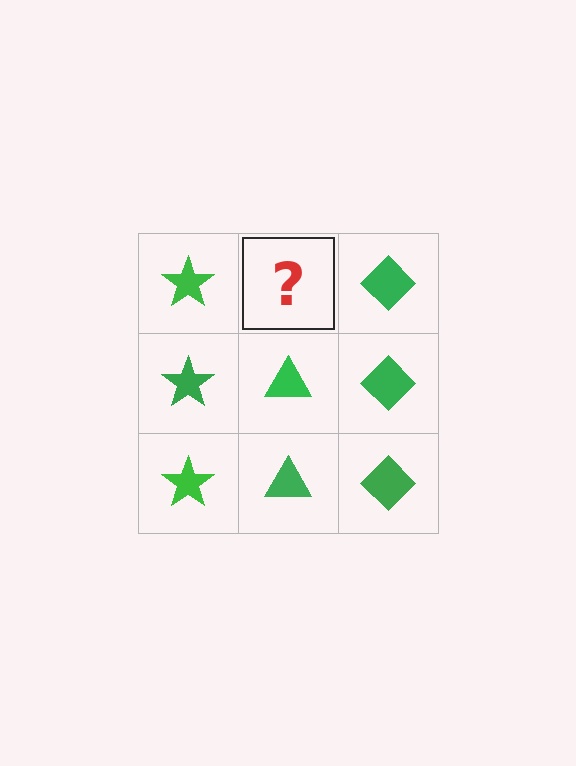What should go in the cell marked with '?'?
The missing cell should contain a green triangle.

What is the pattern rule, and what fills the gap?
The rule is that each column has a consistent shape. The gap should be filled with a green triangle.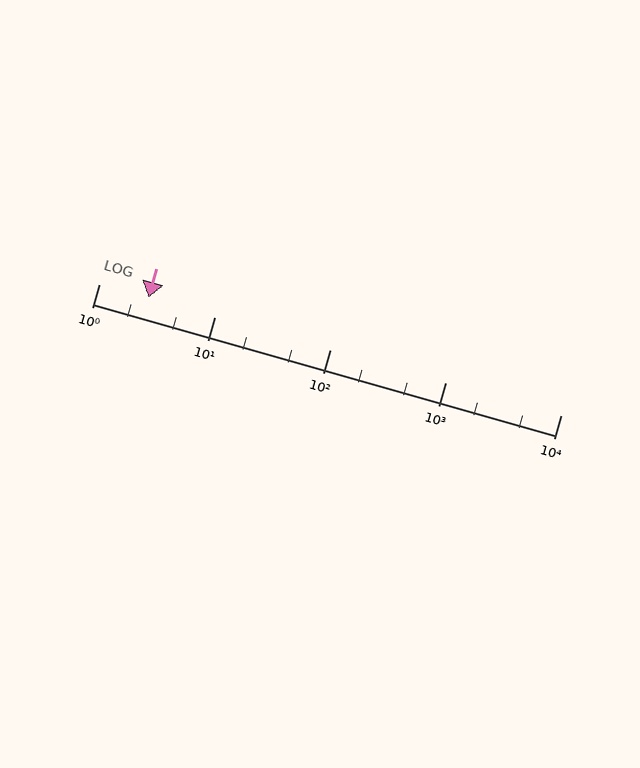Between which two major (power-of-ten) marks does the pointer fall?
The pointer is between 1 and 10.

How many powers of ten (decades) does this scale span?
The scale spans 4 decades, from 1 to 10000.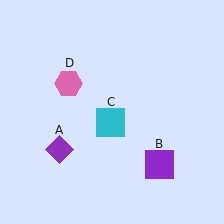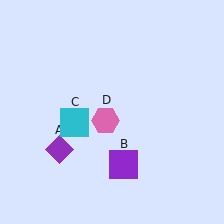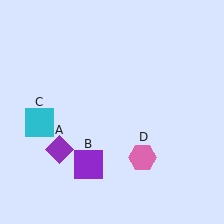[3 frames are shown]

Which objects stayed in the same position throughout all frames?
Purple diamond (object A) remained stationary.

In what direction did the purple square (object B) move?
The purple square (object B) moved left.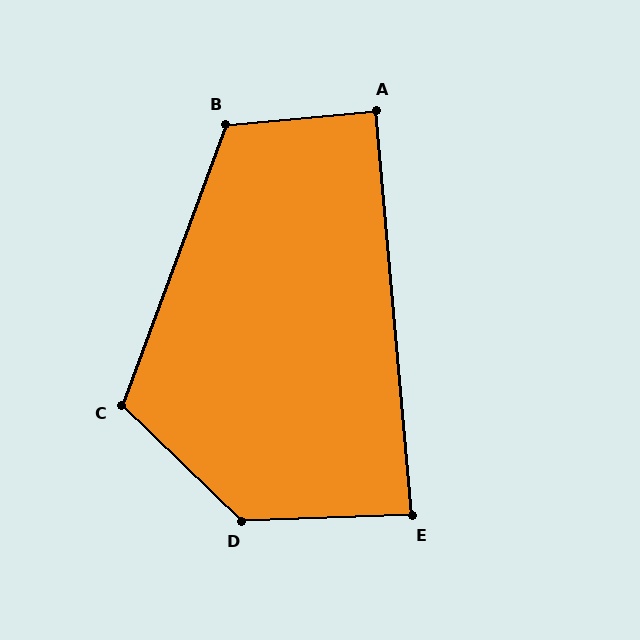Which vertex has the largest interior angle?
D, at approximately 134 degrees.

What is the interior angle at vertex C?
Approximately 114 degrees (obtuse).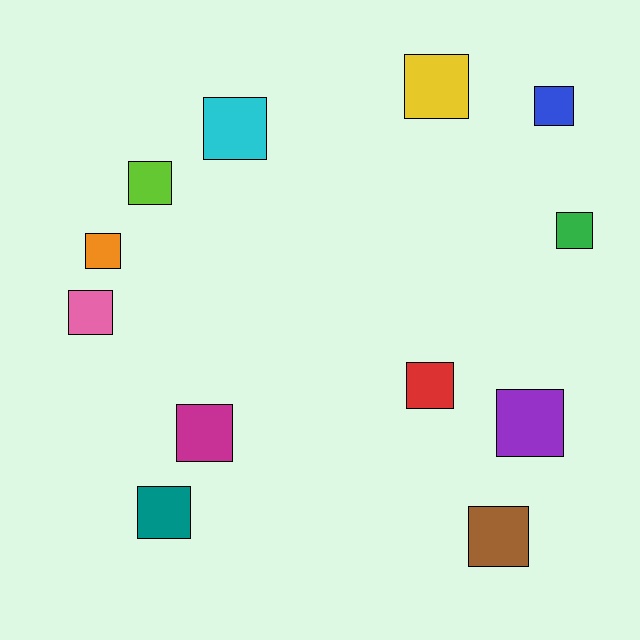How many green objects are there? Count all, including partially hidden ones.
There is 1 green object.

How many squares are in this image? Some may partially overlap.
There are 12 squares.